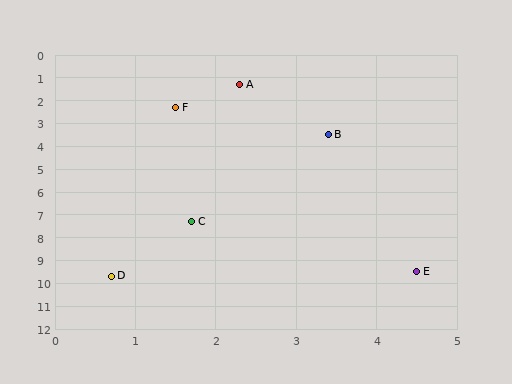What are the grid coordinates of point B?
Point B is at approximately (3.4, 3.5).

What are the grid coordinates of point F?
Point F is at approximately (1.5, 2.3).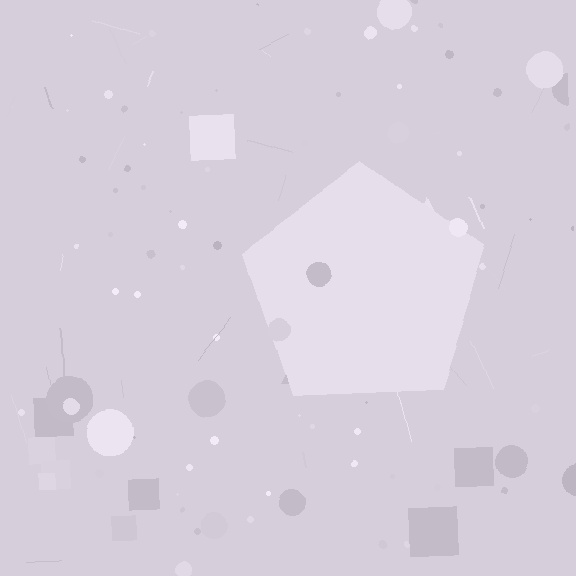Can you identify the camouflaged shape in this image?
The camouflaged shape is a pentagon.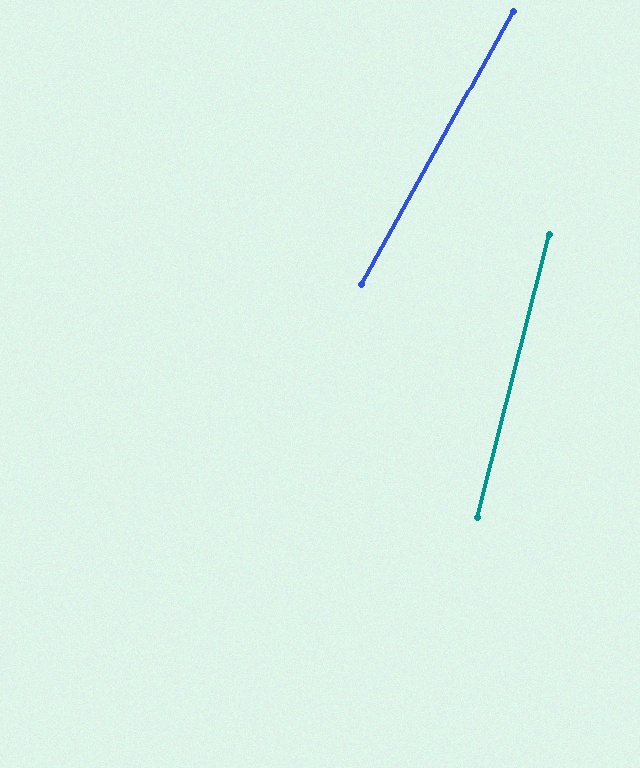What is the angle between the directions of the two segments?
Approximately 15 degrees.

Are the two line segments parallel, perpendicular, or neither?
Neither parallel nor perpendicular — they differ by about 15°.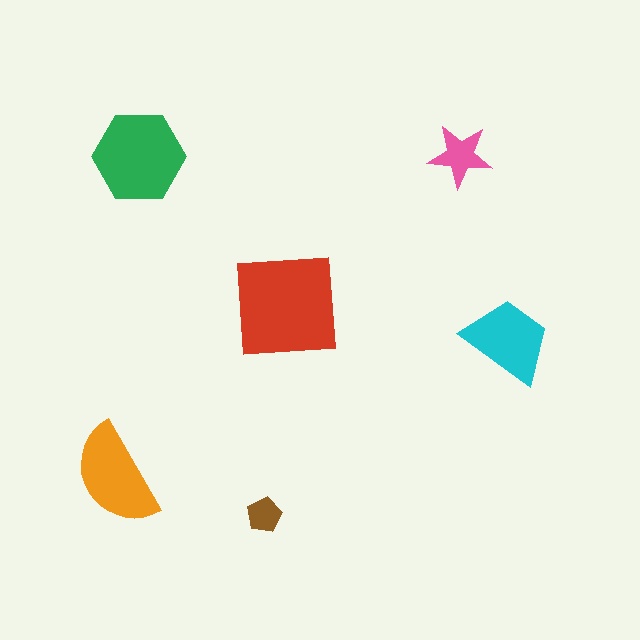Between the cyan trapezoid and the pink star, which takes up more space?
The cyan trapezoid.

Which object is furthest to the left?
The orange semicircle is leftmost.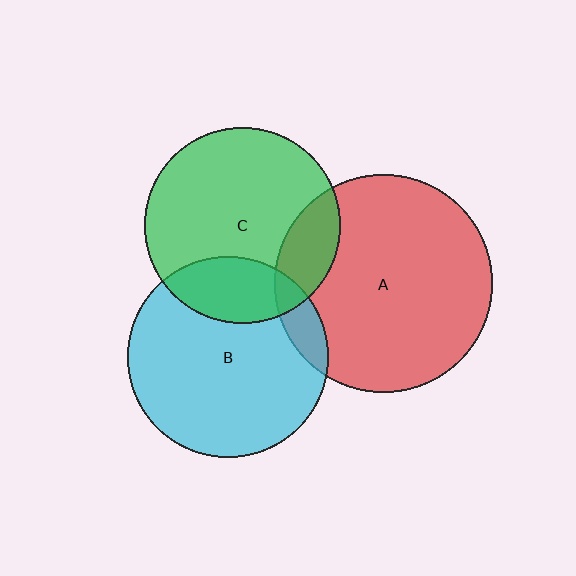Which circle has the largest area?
Circle A (red).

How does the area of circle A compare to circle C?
Approximately 1.2 times.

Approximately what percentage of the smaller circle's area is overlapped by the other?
Approximately 15%.